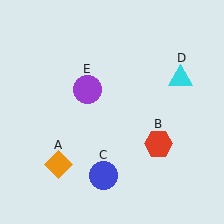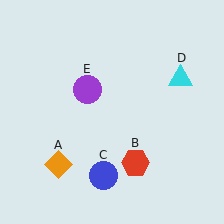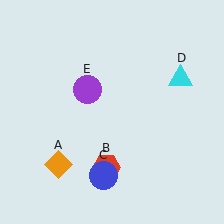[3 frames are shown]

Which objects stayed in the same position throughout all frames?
Orange diamond (object A) and blue circle (object C) and cyan triangle (object D) and purple circle (object E) remained stationary.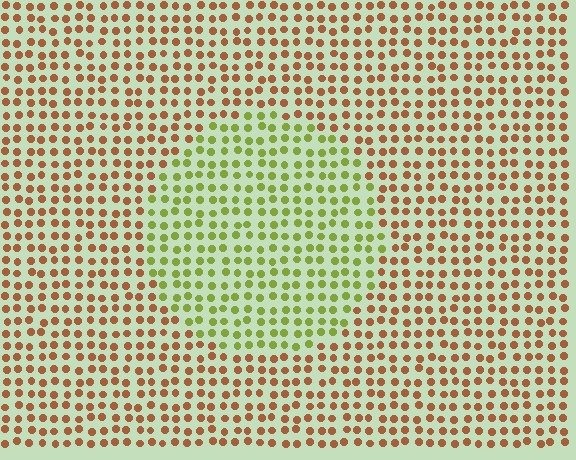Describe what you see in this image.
The image is filled with small brown elements in a uniform arrangement. A circle-shaped region is visible where the elements are tinted to a slightly different hue, forming a subtle color boundary.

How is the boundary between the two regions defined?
The boundary is defined purely by a slight shift in hue (about 59 degrees). Spacing, size, and orientation are identical on both sides.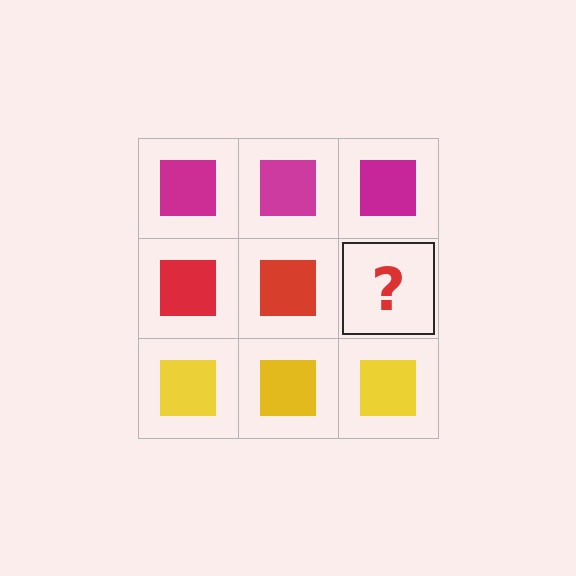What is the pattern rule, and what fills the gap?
The rule is that each row has a consistent color. The gap should be filled with a red square.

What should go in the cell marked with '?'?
The missing cell should contain a red square.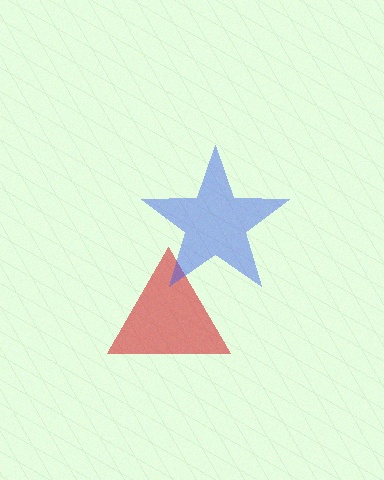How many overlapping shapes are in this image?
There are 2 overlapping shapes in the image.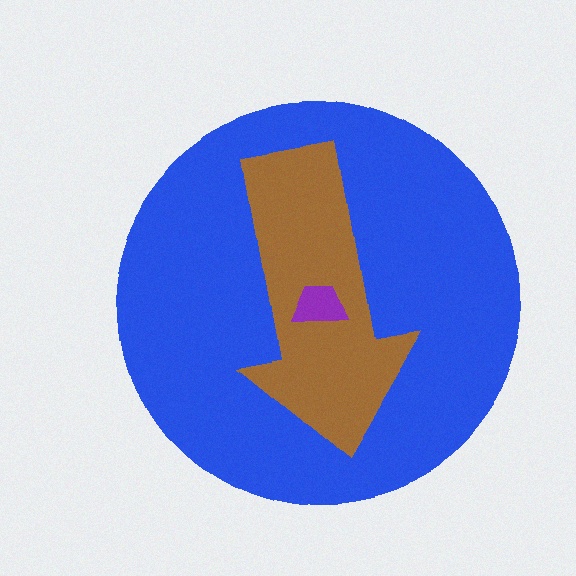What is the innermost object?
The purple trapezoid.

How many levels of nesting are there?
3.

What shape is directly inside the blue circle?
The brown arrow.